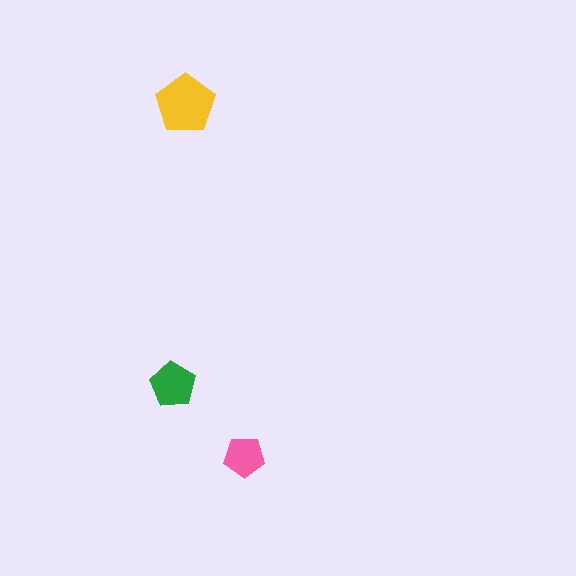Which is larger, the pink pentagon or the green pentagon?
The green one.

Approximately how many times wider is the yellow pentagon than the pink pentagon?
About 1.5 times wider.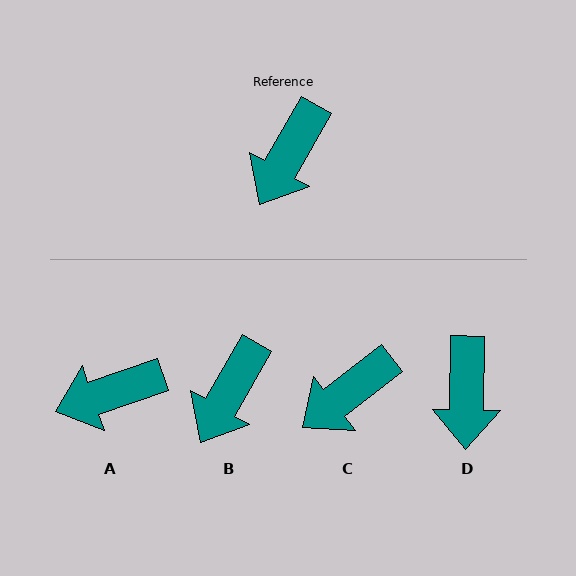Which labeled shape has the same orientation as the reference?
B.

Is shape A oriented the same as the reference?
No, it is off by about 41 degrees.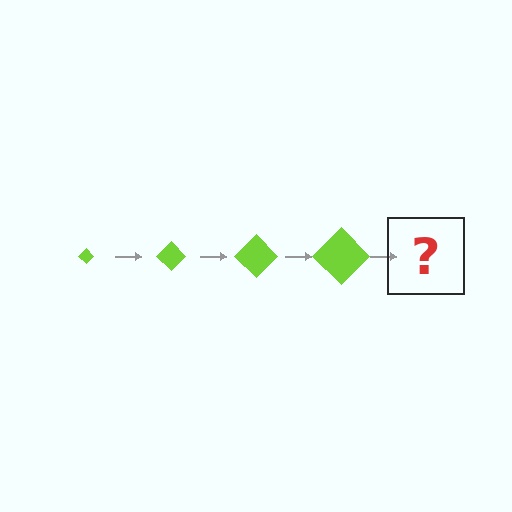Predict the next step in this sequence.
The next step is a lime diamond, larger than the previous one.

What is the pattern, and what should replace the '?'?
The pattern is that the diamond gets progressively larger each step. The '?' should be a lime diamond, larger than the previous one.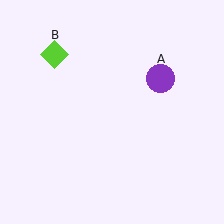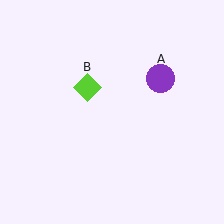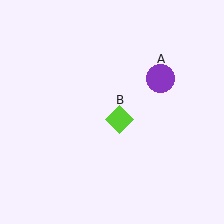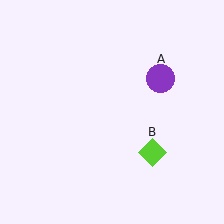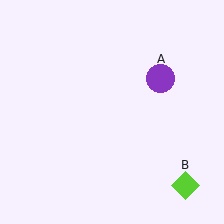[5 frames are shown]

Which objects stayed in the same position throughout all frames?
Purple circle (object A) remained stationary.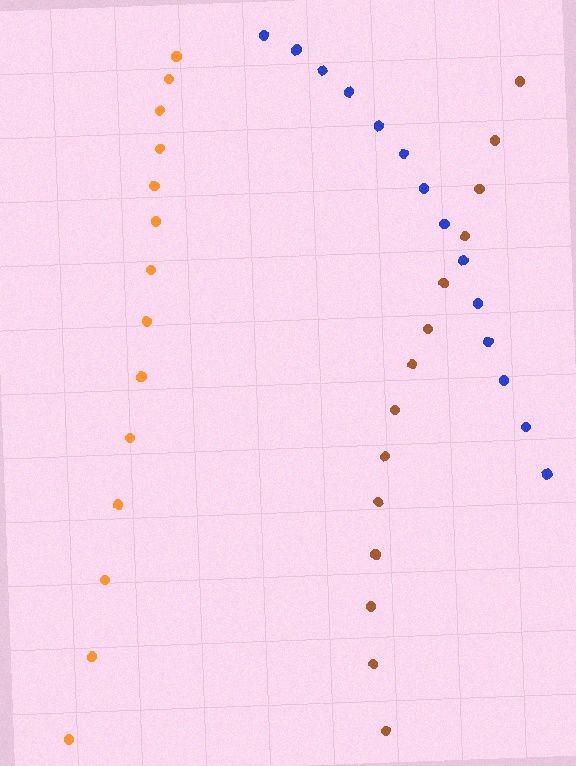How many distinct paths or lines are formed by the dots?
There are 3 distinct paths.